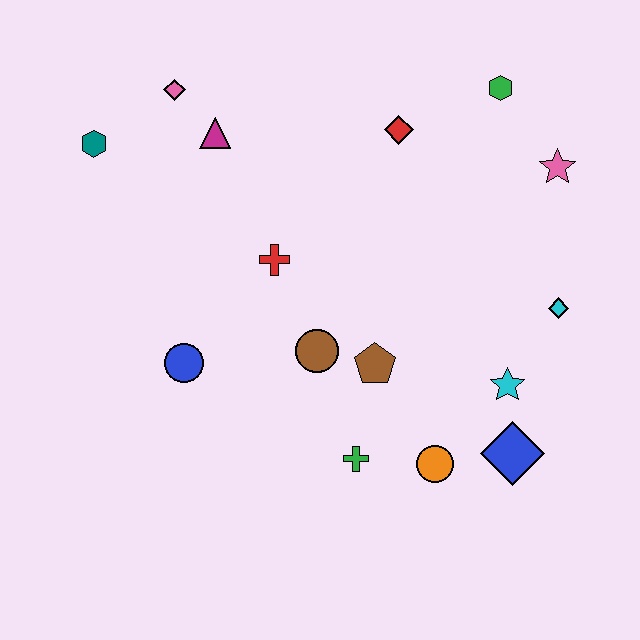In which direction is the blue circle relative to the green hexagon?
The blue circle is to the left of the green hexagon.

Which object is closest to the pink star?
The green hexagon is closest to the pink star.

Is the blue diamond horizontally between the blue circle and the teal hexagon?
No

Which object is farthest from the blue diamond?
The teal hexagon is farthest from the blue diamond.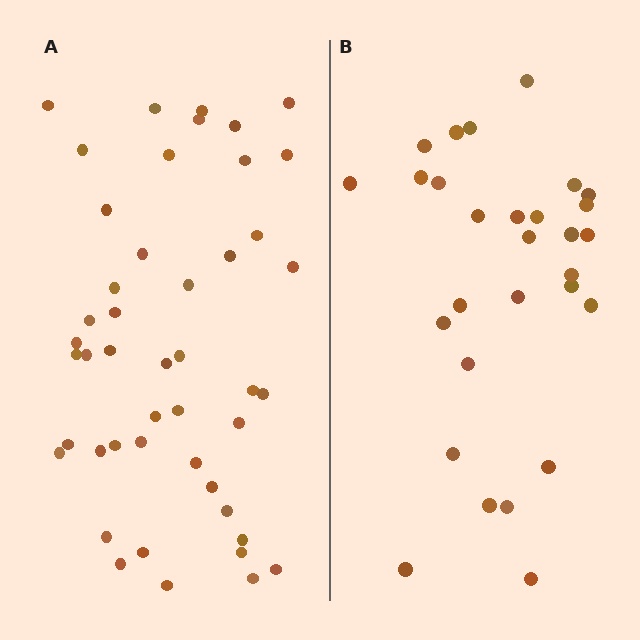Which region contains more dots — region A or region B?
Region A (the left region) has more dots.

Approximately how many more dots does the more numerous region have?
Region A has approximately 15 more dots than region B.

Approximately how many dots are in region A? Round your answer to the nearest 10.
About 50 dots. (The exact count is 46, which rounds to 50.)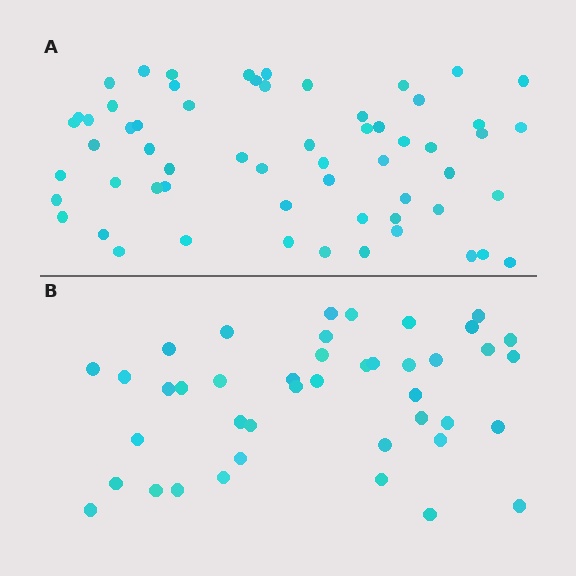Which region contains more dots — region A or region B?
Region A (the top region) has more dots.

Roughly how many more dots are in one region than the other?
Region A has approximately 20 more dots than region B.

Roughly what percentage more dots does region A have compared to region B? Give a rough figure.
About 45% more.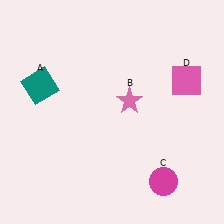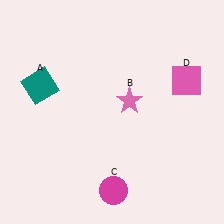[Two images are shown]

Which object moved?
The magenta circle (C) moved left.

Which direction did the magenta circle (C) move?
The magenta circle (C) moved left.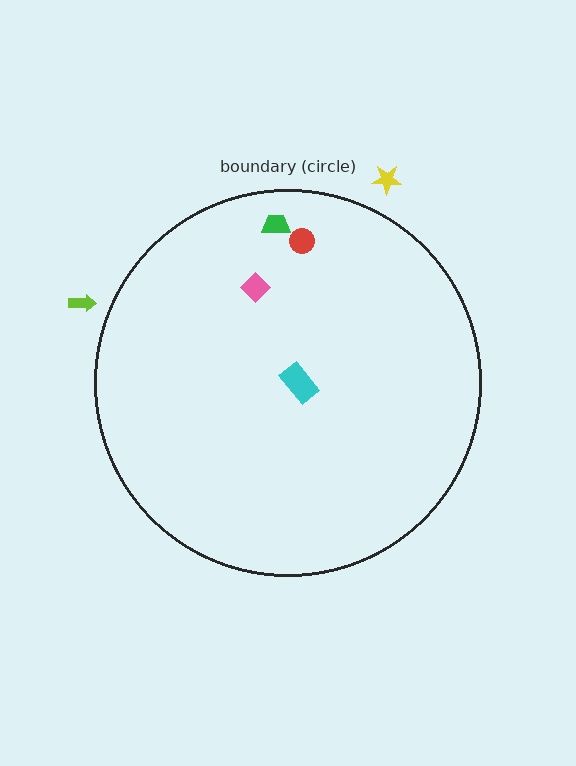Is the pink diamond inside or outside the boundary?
Inside.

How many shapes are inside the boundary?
4 inside, 2 outside.